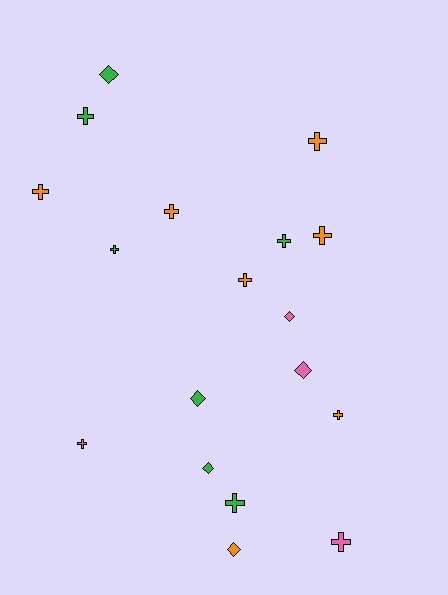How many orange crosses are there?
There are 6 orange crosses.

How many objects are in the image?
There are 18 objects.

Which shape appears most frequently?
Cross, with 12 objects.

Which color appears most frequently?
Green, with 7 objects.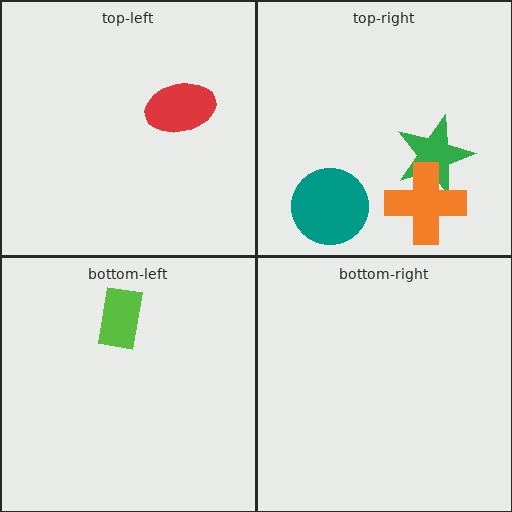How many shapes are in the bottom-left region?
1.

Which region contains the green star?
The top-right region.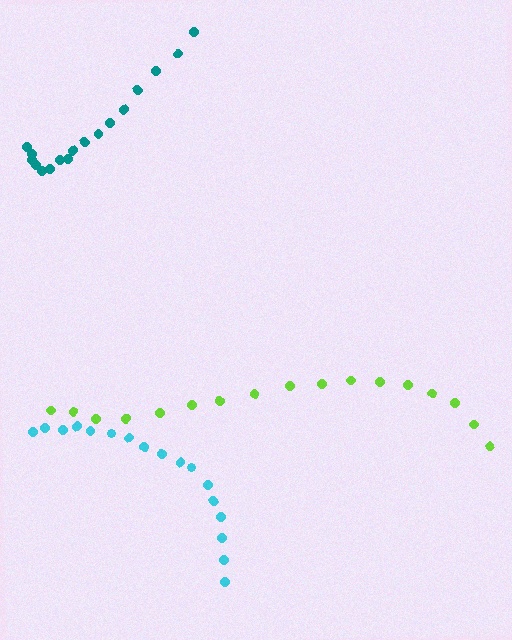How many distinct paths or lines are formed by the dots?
There are 3 distinct paths.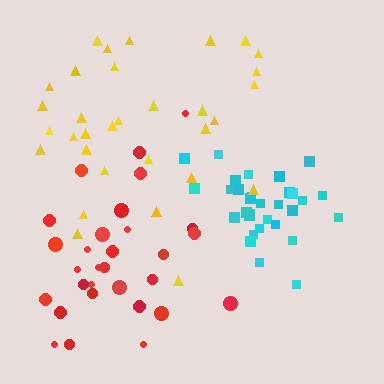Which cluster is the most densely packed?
Cyan.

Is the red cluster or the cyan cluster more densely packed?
Cyan.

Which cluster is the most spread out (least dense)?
Yellow.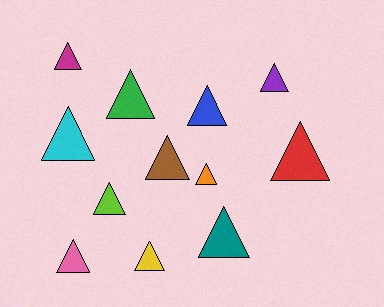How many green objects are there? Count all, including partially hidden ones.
There is 1 green object.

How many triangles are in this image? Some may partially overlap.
There are 12 triangles.